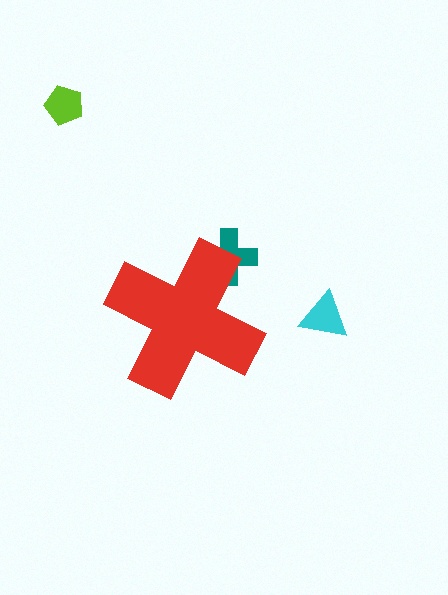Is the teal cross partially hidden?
Yes, the teal cross is partially hidden behind the red cross.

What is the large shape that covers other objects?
A red cross.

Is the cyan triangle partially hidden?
No, the cyan triangle is fully visible.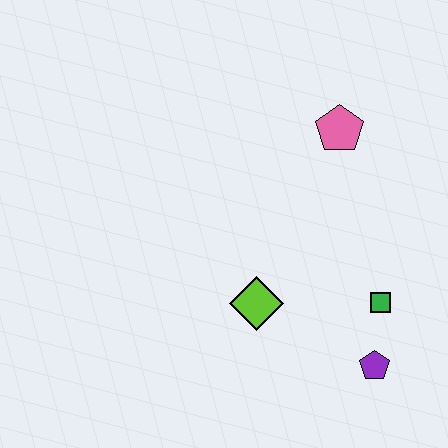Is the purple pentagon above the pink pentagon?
No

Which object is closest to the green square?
The purple pentagon is closest to the green square.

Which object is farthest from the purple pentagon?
The pink pentagon is farthest from the purple pentagon.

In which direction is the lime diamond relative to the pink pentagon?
The lime diamond is below the pink pentagon.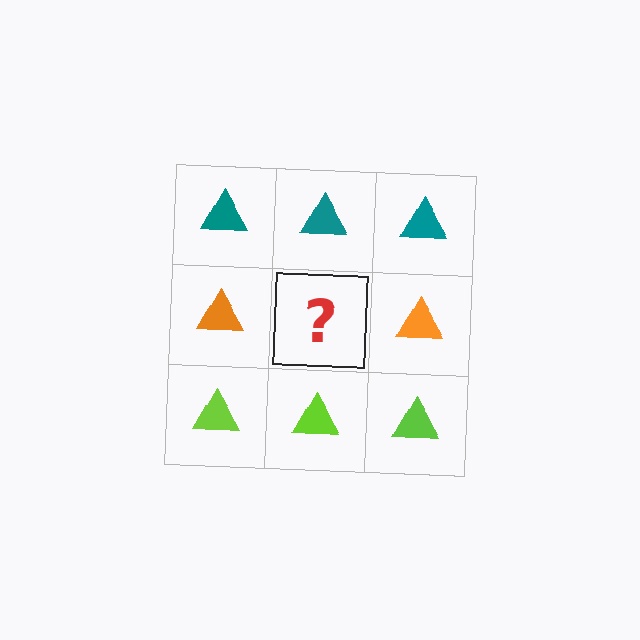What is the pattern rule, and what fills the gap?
The rule is that each row has a consistent color. The gap should be filled with an orange triangle.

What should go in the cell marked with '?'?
The missing cell should contain an orange triangle.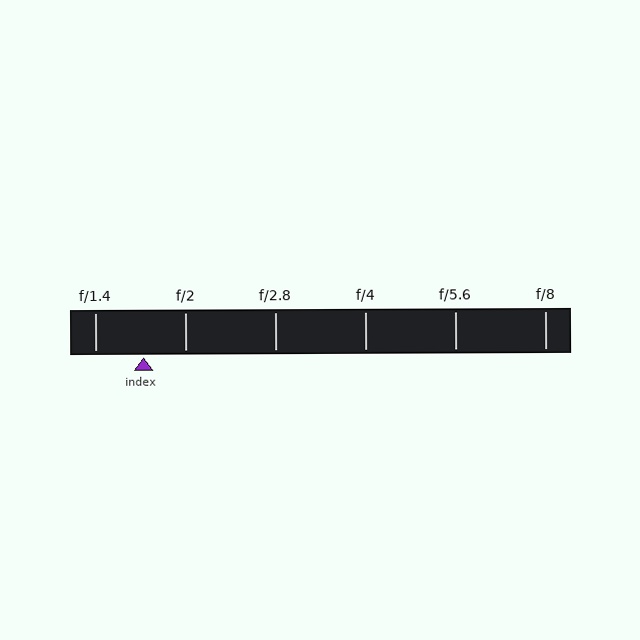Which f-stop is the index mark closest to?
The index mark is closest to f/2.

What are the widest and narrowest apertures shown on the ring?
The widest aperture shown is f/1.4 and the narrowest is f/8.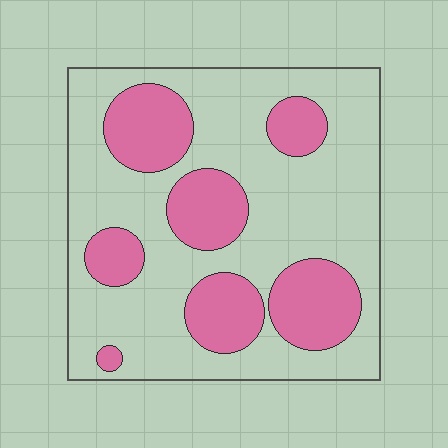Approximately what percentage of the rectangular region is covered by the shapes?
Approximately 30%.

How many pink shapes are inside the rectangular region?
7.